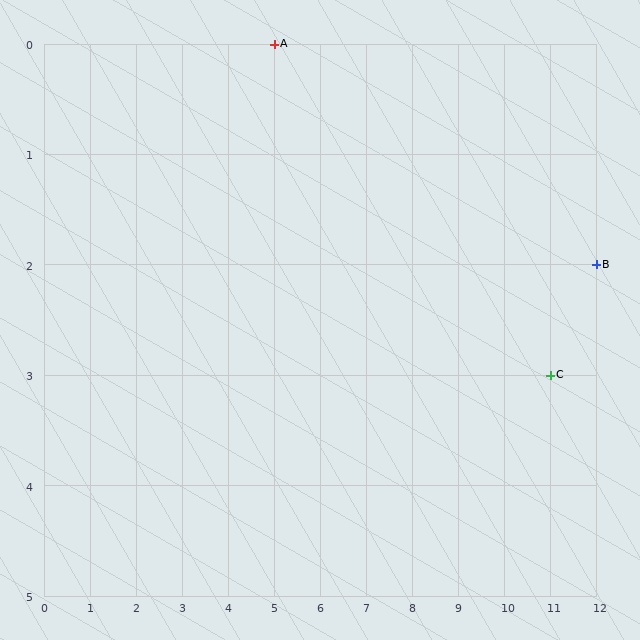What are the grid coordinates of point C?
Point C is at grid coordinates (11, 3).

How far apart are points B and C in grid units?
Points B and C are 1 column and 1 row apart (about 1.4 grid units diagonally).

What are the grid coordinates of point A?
Point A is at grid coordinates (5, 0).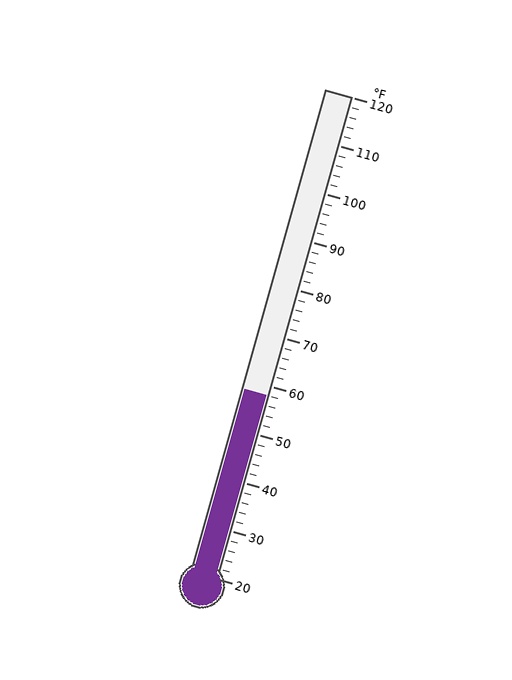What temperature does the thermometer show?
The thermometer shows approximately 58°F.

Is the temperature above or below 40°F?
The temperature is above 40°F.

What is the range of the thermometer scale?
The thermometer scale ranges from 20°F to 120°F.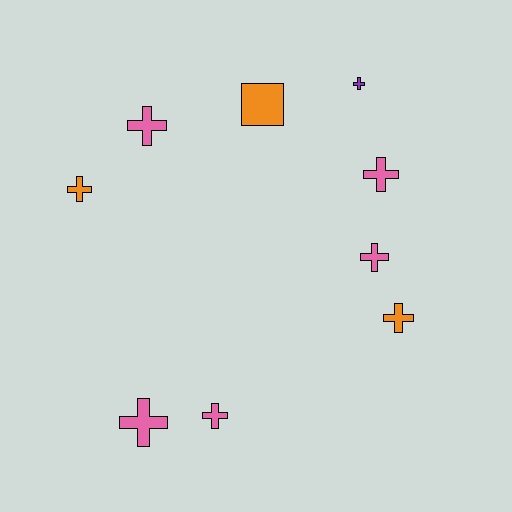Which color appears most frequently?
Pink, with 5 objects.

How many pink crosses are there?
There are 5 pink crosses.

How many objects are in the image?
There are 9 objects.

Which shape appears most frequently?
Cross, with 8 objects.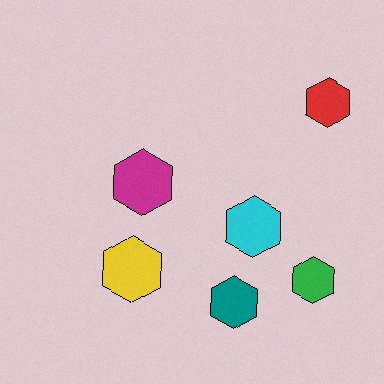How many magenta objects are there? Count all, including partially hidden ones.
There is 1 magenta object.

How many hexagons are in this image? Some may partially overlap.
There are 6 hexagons.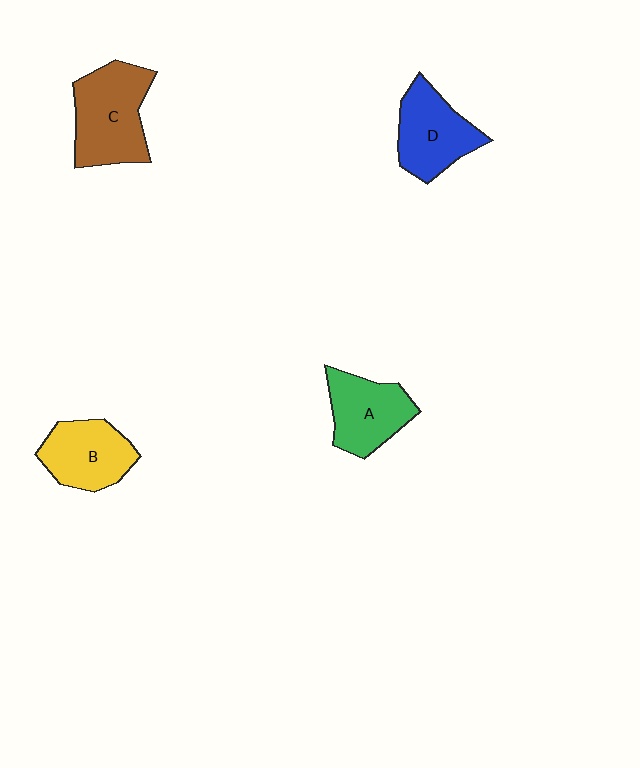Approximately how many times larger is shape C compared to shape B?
Approximately 1.3 times.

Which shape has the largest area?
Shape C (brown).